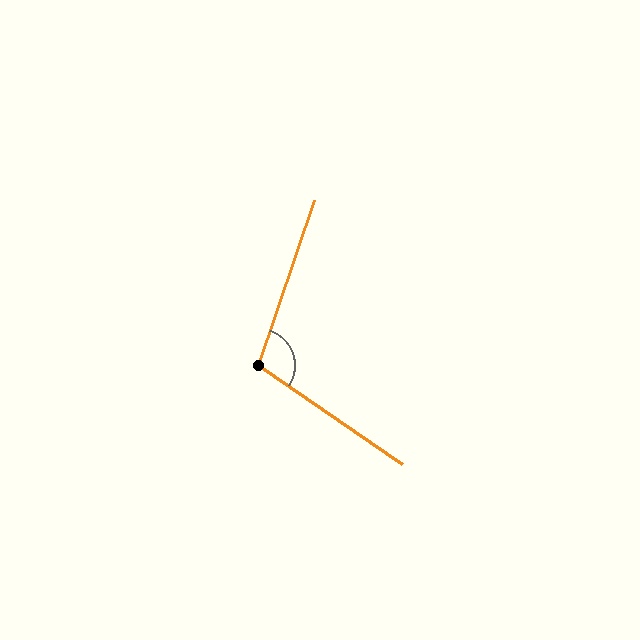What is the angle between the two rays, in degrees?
Approximately 106 degrees.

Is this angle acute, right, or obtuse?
It is obtuse.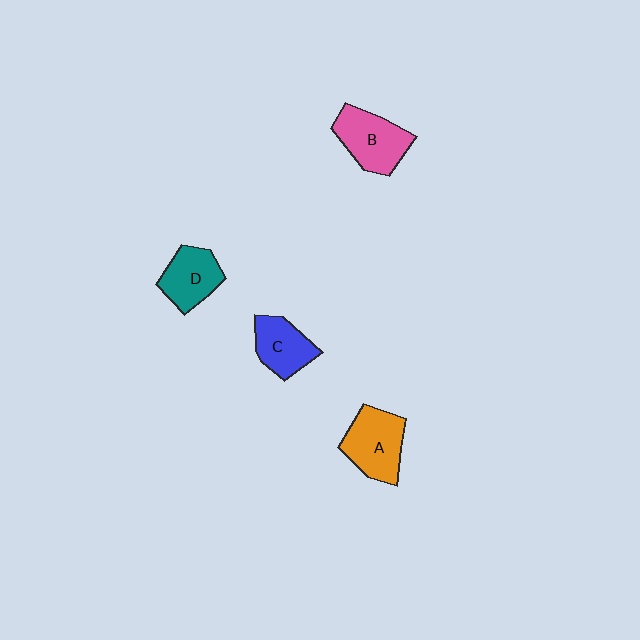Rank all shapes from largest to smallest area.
From largest to smallest: A (orange), B (pink), D (teal), C (blue).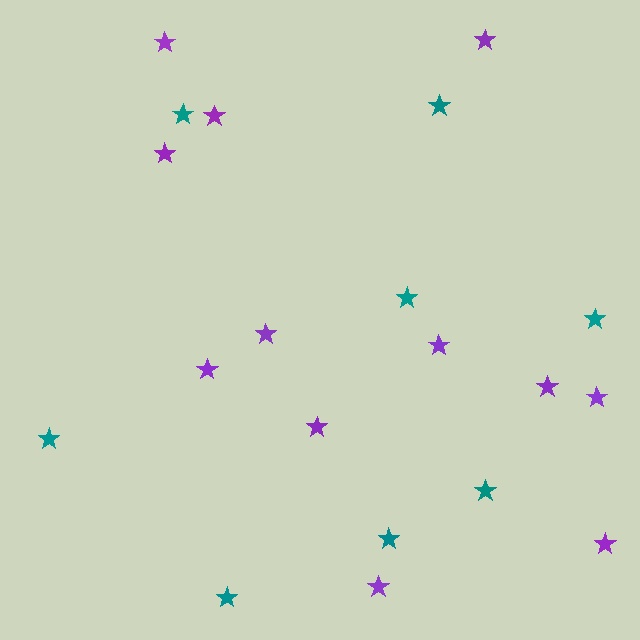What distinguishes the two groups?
There are 2 groups: one group of purple stars (12) and one group of teal stars (8).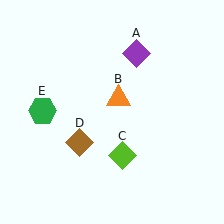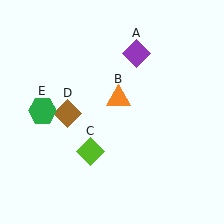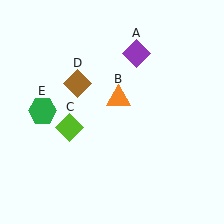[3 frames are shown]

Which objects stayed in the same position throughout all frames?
Purple diamond (object A) and orange triangle (object B) and green hexagon (object E) remained stationary.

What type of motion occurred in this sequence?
The lime diamond (object C), brown diamond (object D) rotated clockwise around the center of the scene.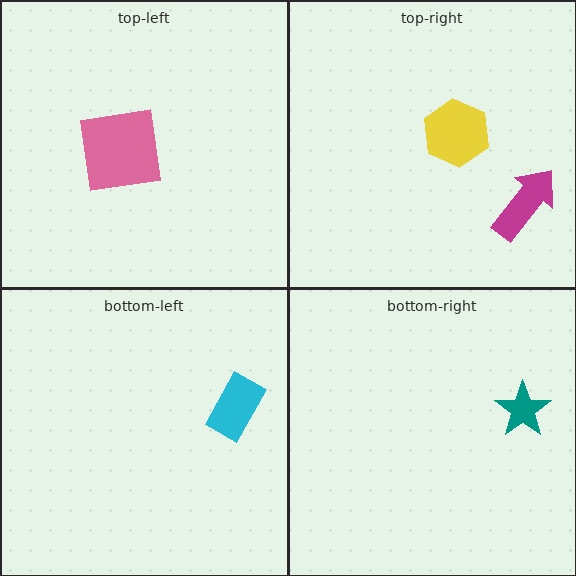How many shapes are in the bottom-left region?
1.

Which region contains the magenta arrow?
The top-right region.